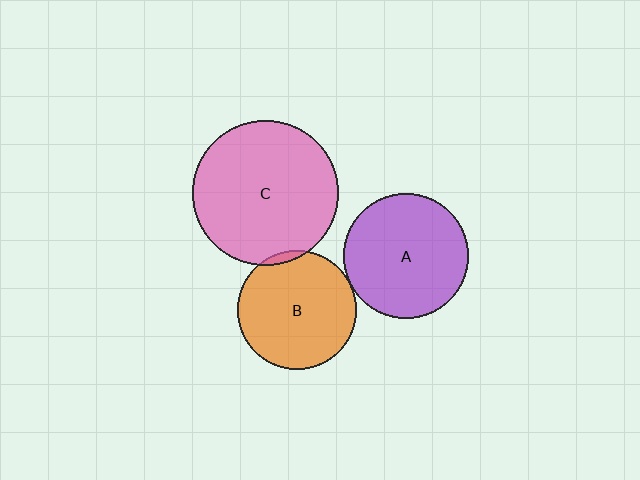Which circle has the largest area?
Circle C (pink).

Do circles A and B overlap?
Yes.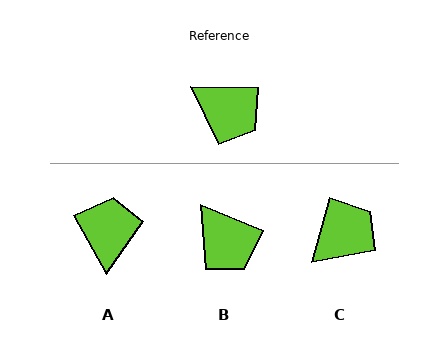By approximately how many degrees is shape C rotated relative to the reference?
Approximately 75 degrees counter-clockwise.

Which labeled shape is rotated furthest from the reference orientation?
A, about 119 degrees away.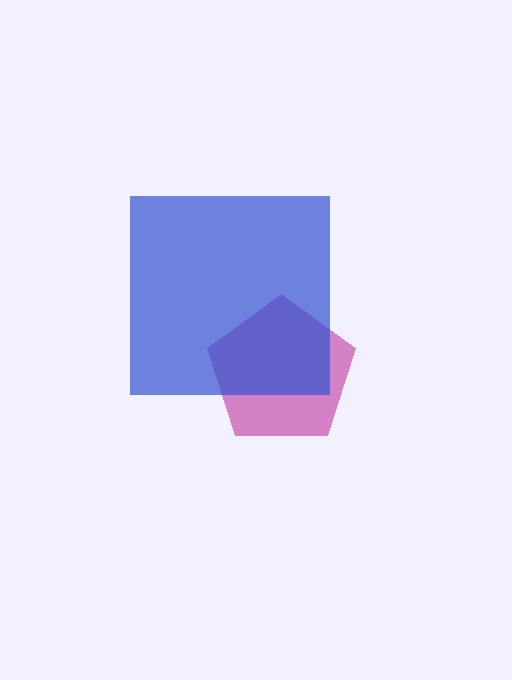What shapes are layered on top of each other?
The layered shapes are: a magenta pentagon, a blue square.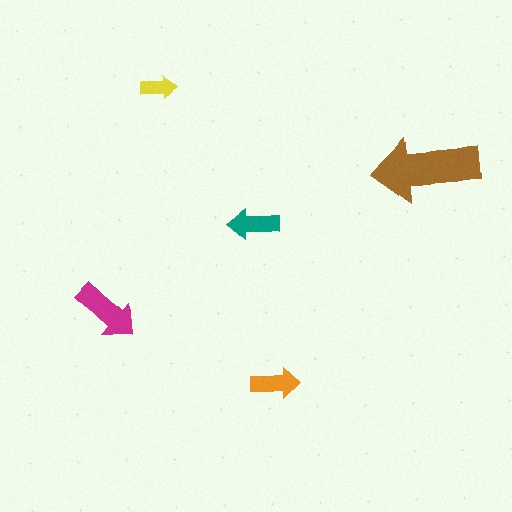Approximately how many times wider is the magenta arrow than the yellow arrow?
About 2 times wider.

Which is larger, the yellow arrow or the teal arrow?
The teal one.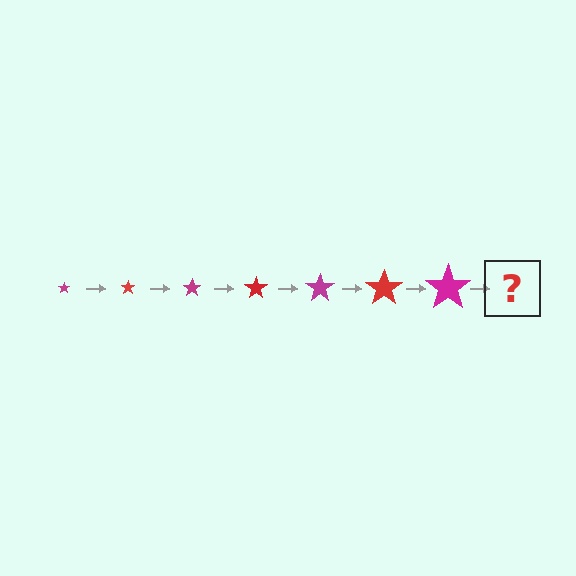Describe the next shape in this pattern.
It should be a red star, larger than the previous one.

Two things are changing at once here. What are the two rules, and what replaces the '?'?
The two rules are that the star grows larger each step and the color cycles through magenta and red. The '?' should be a red star, larger than the previous one.